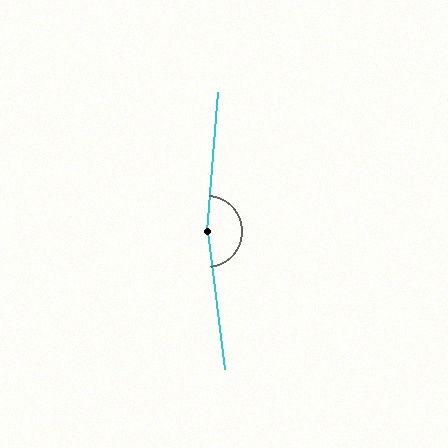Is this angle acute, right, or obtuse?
It is obtuse.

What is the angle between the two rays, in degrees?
Approximately 168 degrees.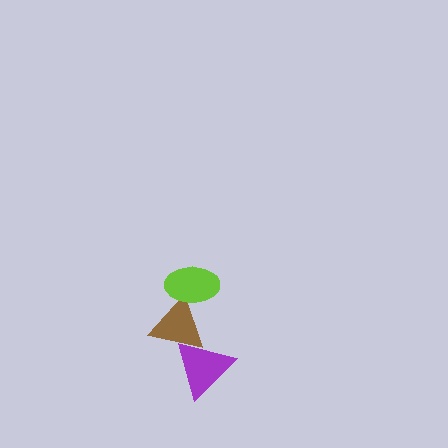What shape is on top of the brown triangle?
The lime ellipse is on top of the brown triangle.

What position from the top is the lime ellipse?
The lime ellipse is 1st from the top.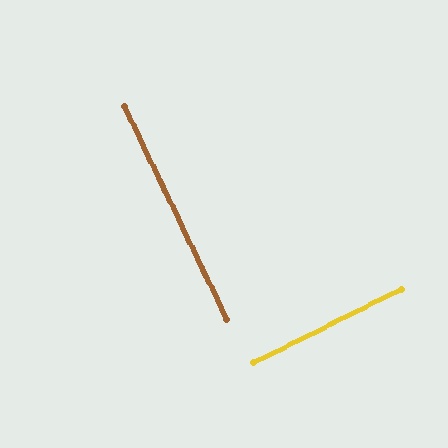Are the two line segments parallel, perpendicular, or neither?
Perpendicular — they meet at approximately 89°.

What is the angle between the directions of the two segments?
Approximately 89 degrees.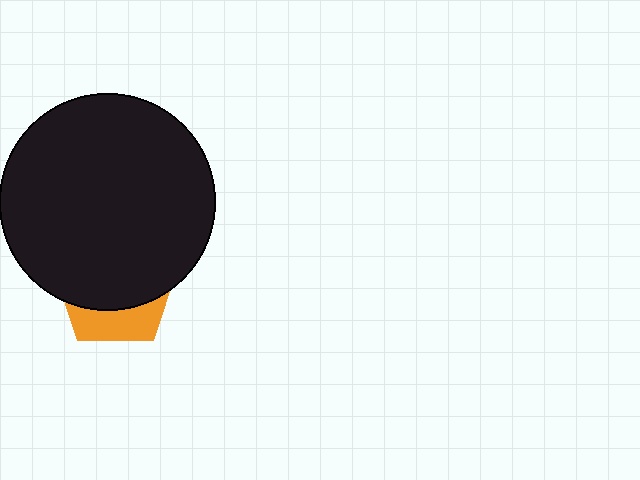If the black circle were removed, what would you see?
You would see the complete orange pentagon.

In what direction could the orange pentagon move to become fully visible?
The orange pentagon could move down. That would shift it out from behind the black circle entirely.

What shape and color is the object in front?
The object in front is a black circle.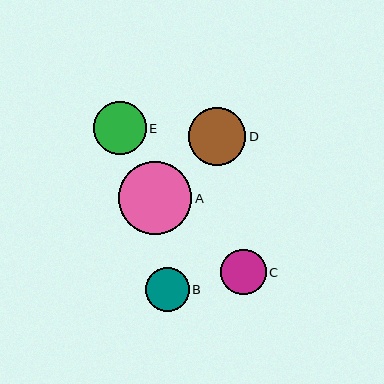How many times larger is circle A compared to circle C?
Circle A is approximately 1.6 times the size of circle C.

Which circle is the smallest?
Circle B is the smallest with a size of approximately 43 pixels.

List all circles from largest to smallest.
From largest to smallest: A, D, E, C, B.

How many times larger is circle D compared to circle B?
Circle D is approximately 1.3 times the size of circle B.